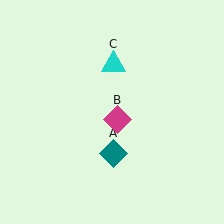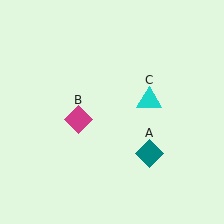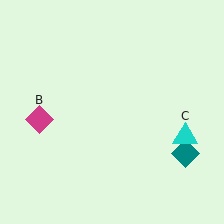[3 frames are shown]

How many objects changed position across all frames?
3 objects changed position: teal diamond (object A), magenta diamond (object B), cyan triangle (object C).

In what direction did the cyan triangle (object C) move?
The cyan triangle (object C) moved down and to the right.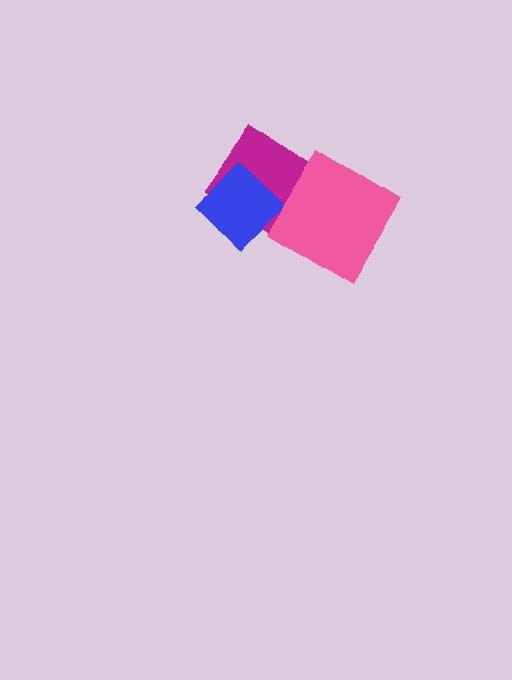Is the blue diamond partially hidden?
No, no other shape covers it.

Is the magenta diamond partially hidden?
Yes, it is partially covered by another shape.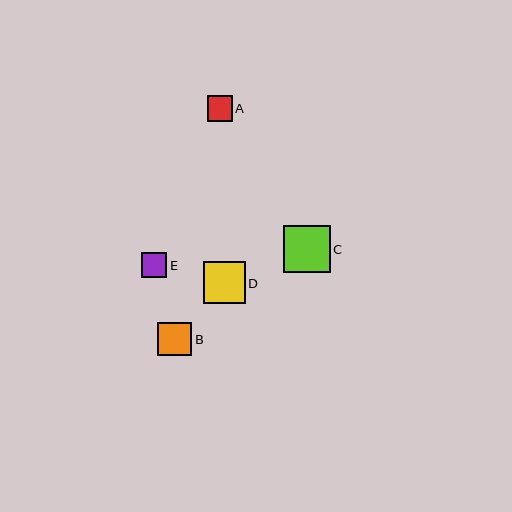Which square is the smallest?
Square E is the smallest with a size of approximately 25 pixels.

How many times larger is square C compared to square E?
Square C is approximately 1.9 times the size of square E.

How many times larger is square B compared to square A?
Square B is approximately 1.3 times the size of square A.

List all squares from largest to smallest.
From largest to smallest: C, D, B, A, E.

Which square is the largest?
Square C is the largest with a size of approximately 47 pixels.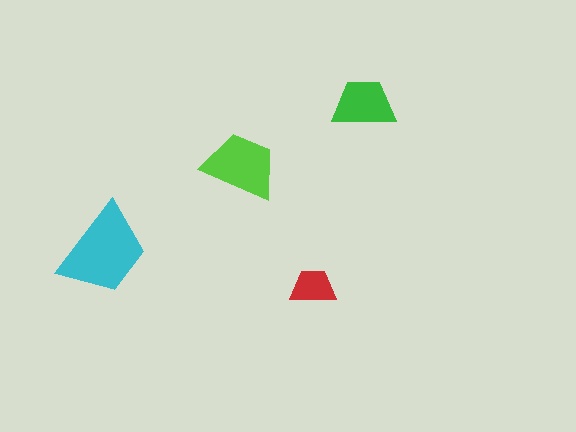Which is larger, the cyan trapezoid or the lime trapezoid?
The cyan one.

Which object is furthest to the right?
The green trapezoid is rightmost.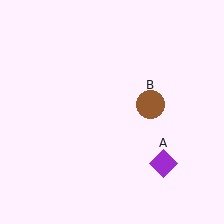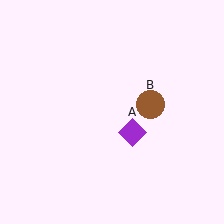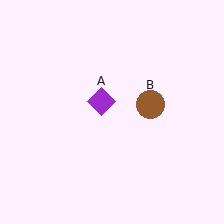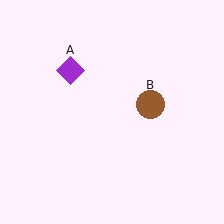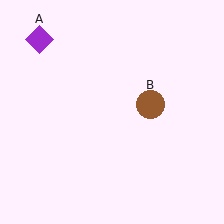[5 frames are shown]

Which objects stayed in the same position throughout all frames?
Brown circle (object B) remained stationary.